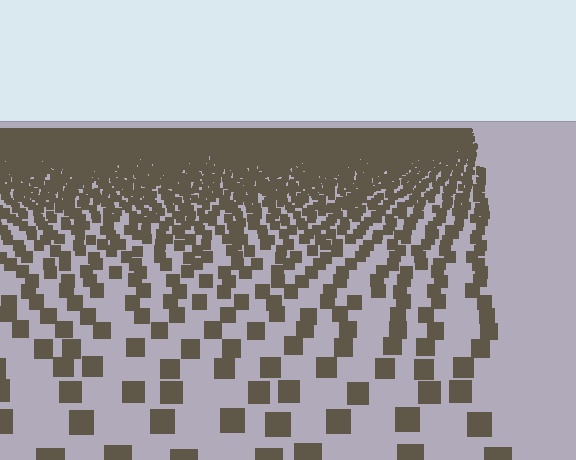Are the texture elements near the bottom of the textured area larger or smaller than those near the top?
Larger. Near the bottom, elements are closer to the viewer and appear at a bigger on-screen size.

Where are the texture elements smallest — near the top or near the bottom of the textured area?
Near the top.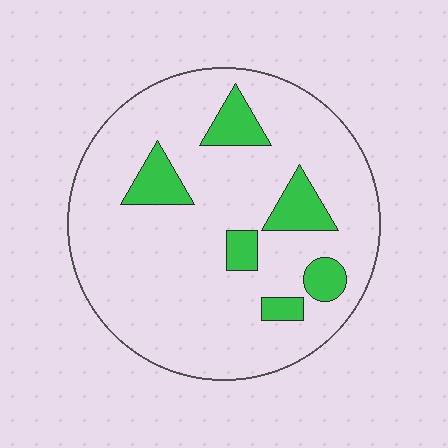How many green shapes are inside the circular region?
6.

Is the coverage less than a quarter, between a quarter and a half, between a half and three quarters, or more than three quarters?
Less than a quarter.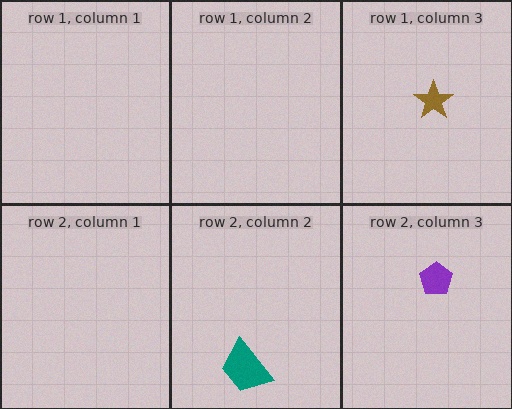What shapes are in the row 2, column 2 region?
The teal trapezoid.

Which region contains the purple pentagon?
The row 2, column 3 region.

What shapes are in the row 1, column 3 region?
The brown star.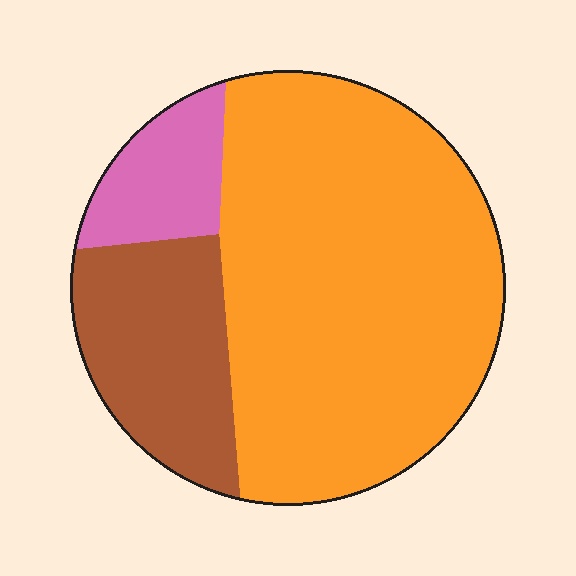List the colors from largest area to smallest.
From largest to smallest: orange, brown, pink.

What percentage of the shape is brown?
Brown covers 22% of the shape.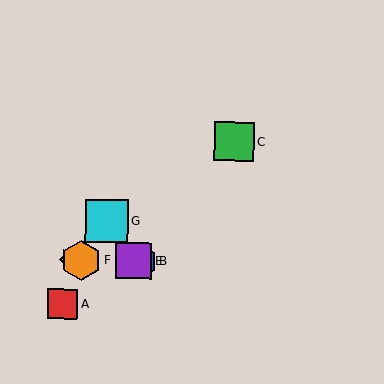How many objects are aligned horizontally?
4 objects (B, D, E, F) are aligned horizontally.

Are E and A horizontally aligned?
No, E is at y≈261 and A is at y≈304.